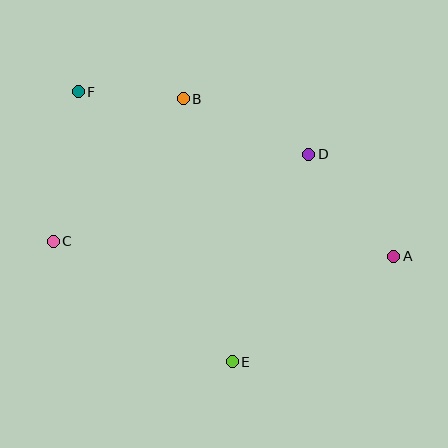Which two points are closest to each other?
Points B and F are closest to each other.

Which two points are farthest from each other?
Points A and F are farthest from each other.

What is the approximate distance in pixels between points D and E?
The distance between D and E is approximately 221 pixels.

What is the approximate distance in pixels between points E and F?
The distance between E and F is approximately 310 pixels.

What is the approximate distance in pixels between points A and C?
The distance between A and C is approximately 341 pixels.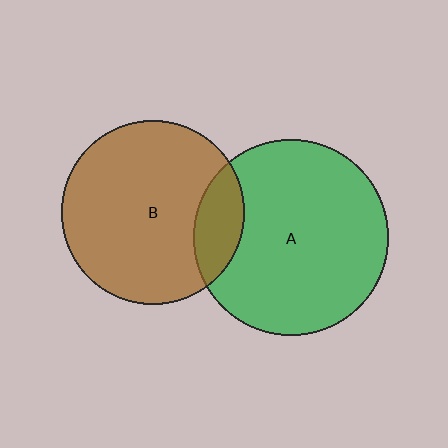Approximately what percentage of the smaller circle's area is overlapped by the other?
Approximately 15%.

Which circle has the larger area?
Circle A (green).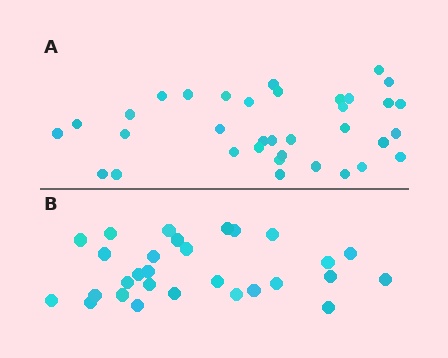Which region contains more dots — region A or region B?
Region A (the top region) has more dots.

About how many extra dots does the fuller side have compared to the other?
Region A has about 6 more dots than region B.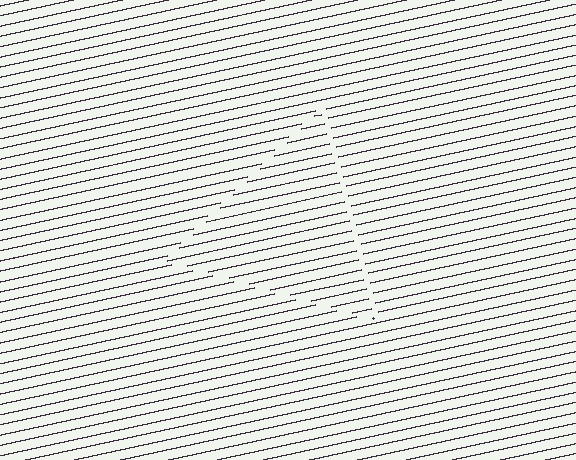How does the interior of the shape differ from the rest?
The interior of the shape contains the same grating, shifted by half a period — the contour is defined by the phase discontinuity where line-ends from the inner and outer gratings abut.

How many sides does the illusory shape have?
3 sides — the line-ends trace a triangle.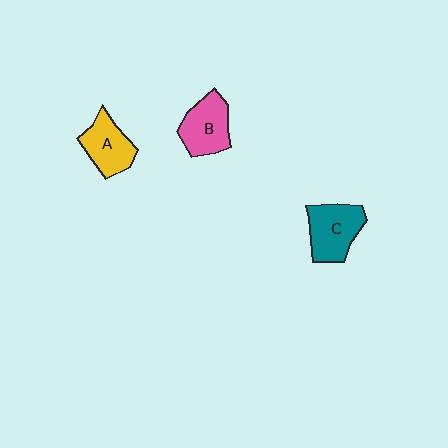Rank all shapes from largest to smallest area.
From largest to smallest: C (teal), B (pink), A (yellow).